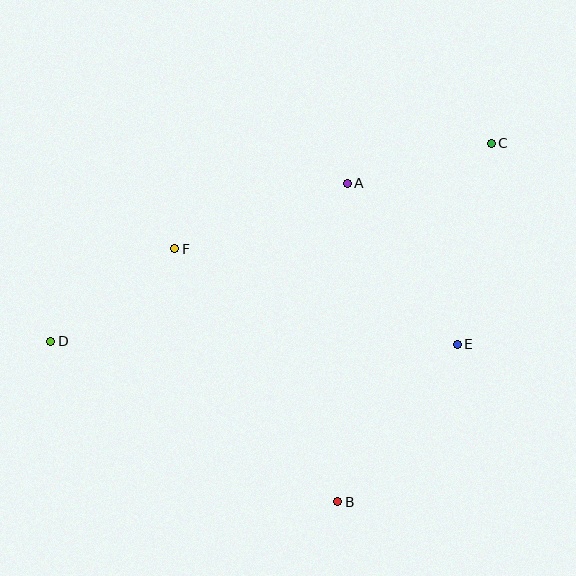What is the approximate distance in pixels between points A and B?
The distance between A and B is approximately 319 pixels.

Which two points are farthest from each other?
Points C and D are farthest from each other.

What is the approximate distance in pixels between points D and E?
The distance between D and E is approximately 406 pixels.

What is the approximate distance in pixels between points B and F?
The distance between B and F is approximately 301 pixels.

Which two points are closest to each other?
Points A and C are closest to each other.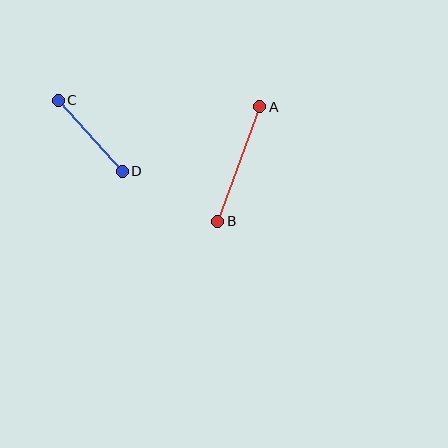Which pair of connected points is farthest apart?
Points A and B are farthest apart.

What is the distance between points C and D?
The distance is approximately 96 pixels.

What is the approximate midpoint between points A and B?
The midpoint is at approximately (239, 164) pixels.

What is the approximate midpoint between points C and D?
The midpoint is at approximately (90, 136) pixels.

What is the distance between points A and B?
The distance is approximately 122 pixels.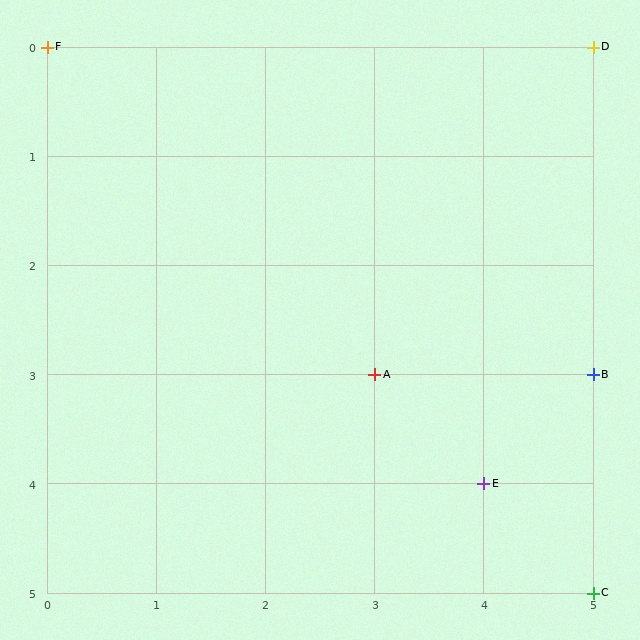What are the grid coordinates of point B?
Point B is at grid coordinates (5, 3).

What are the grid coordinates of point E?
Point E is at grid coordinates (4, 4).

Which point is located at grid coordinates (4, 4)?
Point E is at (4, 4).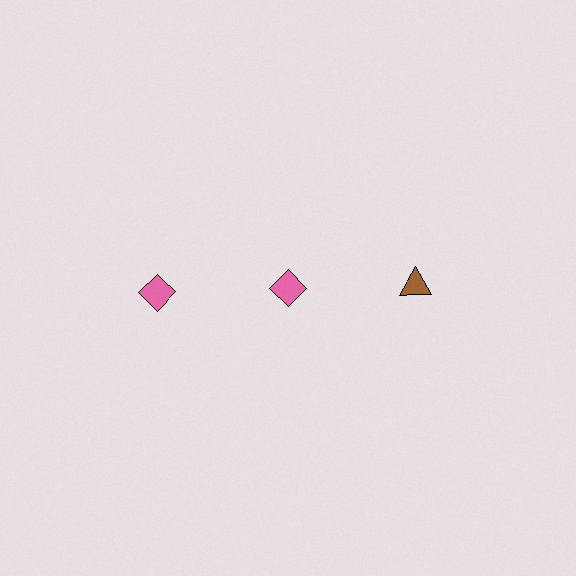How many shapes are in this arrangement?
There are 3 shapes arranged in a grid pattern.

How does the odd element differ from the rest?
It differs in both color (brown instead of pink) and shape (triangle instead of diamond).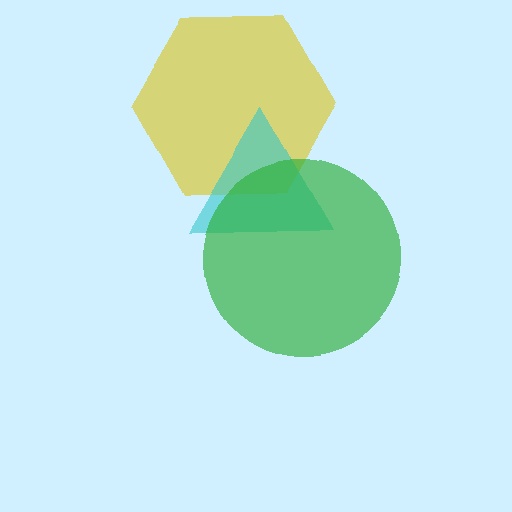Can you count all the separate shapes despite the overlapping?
Yes, there are 3 separate shapes.